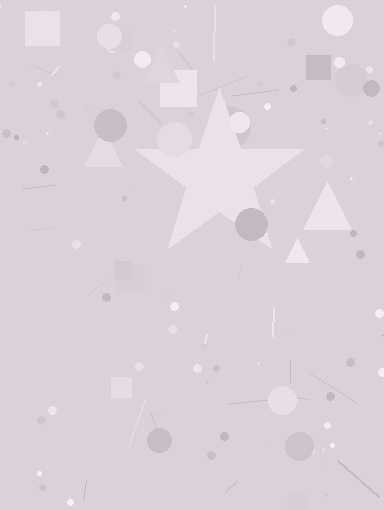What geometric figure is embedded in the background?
A star is embedded in the background.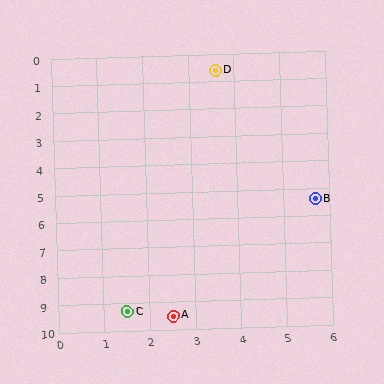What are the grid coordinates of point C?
Point C is at approximately (1.5, 9.3).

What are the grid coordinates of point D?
Point D is at approximately (3.6, 0.6).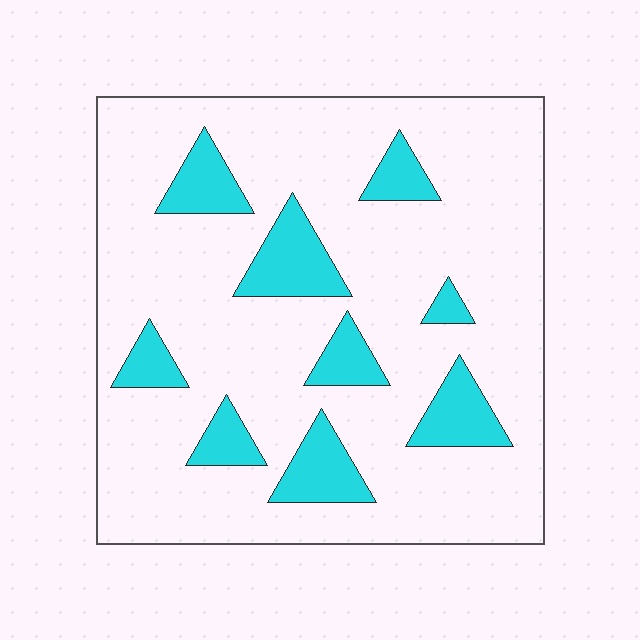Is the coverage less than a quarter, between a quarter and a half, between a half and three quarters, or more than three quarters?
Less than a quarter.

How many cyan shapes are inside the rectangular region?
9.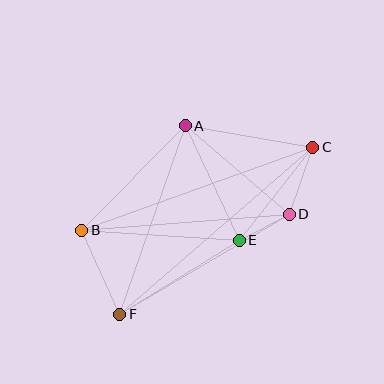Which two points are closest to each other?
Points D and E are closest to each other.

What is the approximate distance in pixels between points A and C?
The distance between A and C is approximately 129 pixels.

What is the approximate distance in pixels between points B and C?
The distance between B and C is approximately 245 pixels.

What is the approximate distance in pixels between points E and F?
The distance between E and F is approximately 141 pixels.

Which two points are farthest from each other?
Points C and F are farthest from each other.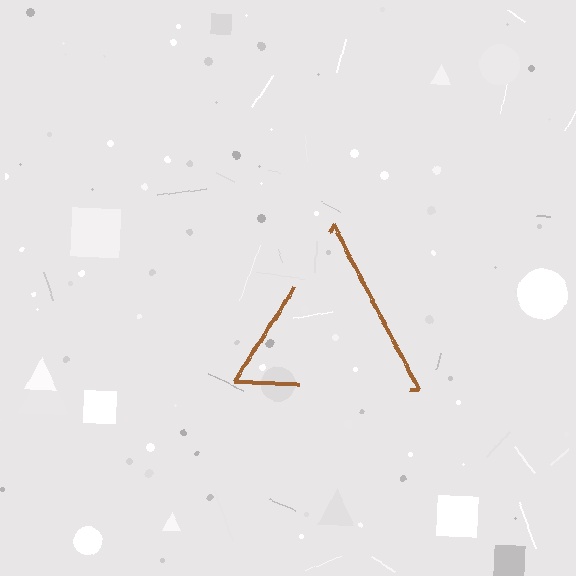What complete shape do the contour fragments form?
The contour fragments form a triangle.